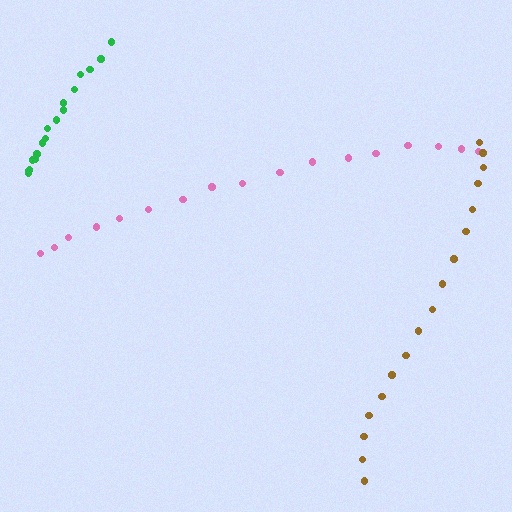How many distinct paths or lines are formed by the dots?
There are 3 distinct paths.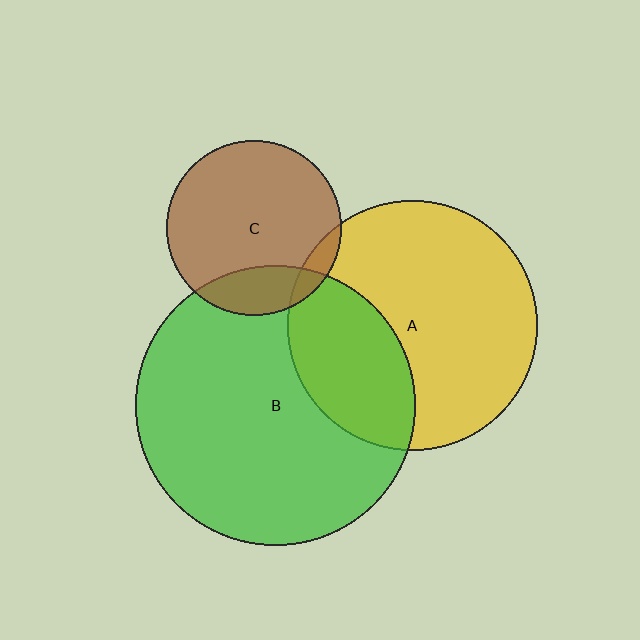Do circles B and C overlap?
Yes.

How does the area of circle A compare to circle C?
Approximately 2.0 times.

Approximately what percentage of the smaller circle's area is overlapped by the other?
Approximately 20%.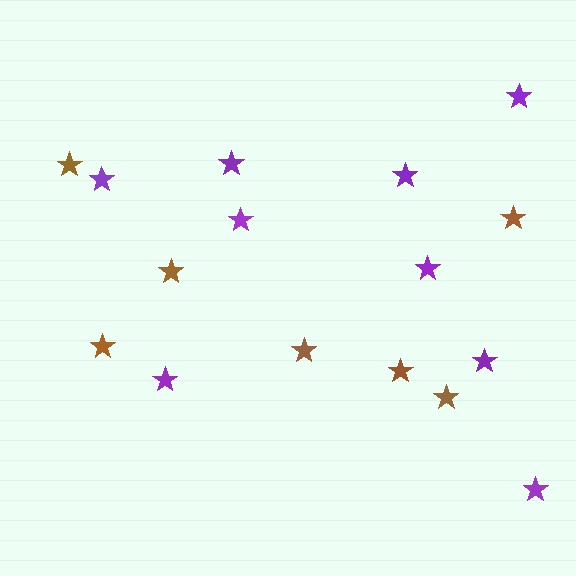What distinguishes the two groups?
There are 2 groups: one group of brown stars (7) and one group of purple stars (9).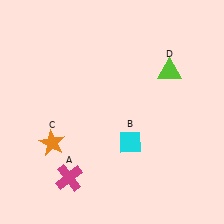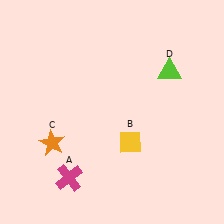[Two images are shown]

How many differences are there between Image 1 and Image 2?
There is 1 difference between the two images.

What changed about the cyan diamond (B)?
In Image 1, B is cyan. In Image 2, it changed to yellow.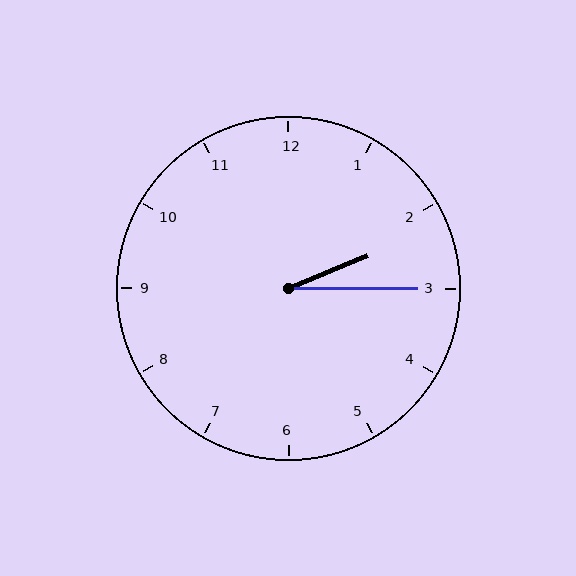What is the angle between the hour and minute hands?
Approximately 22 degrees.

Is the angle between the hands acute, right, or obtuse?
It is acute.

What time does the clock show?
2:15.